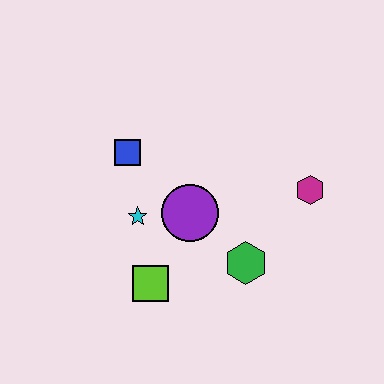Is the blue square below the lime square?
No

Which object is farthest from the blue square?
The magenta hexagon is farthest from the blue square.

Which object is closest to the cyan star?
The purple circle is closest to the cyan star.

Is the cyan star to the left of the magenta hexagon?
Yes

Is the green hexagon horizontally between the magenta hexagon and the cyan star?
Yes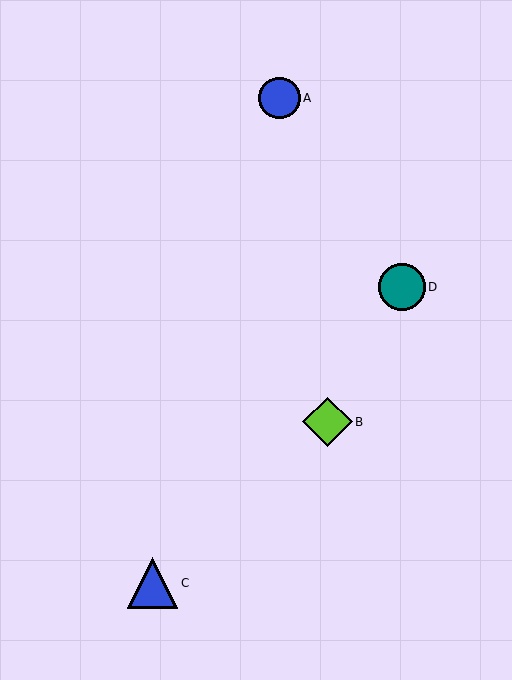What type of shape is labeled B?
Shape B is a lime diamond.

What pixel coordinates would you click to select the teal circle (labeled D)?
Click at (402, 287) to select the teal circle D.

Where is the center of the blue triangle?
The center of the blue triangle is at (153, 583).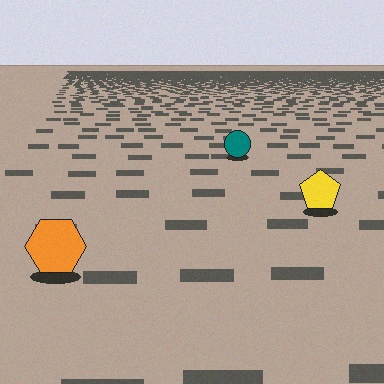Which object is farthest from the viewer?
The teal circle is farthest from the viewer. It appears smaller and the ground texture around it is denser.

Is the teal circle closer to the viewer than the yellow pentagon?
No. The yellow pentagon is closer — you can tell from the texture gradient: the ground texture is coarser near it.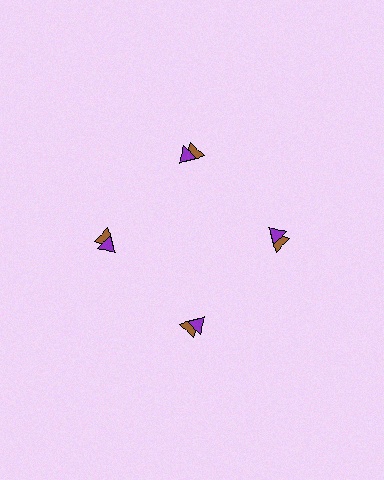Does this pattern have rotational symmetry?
Yes, this pattern has 4-fold rotational symmetry. It looks the same after rotating 90 degrees around the center.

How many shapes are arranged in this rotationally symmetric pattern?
There are 8 shapes, arranged in 4 groups of 2.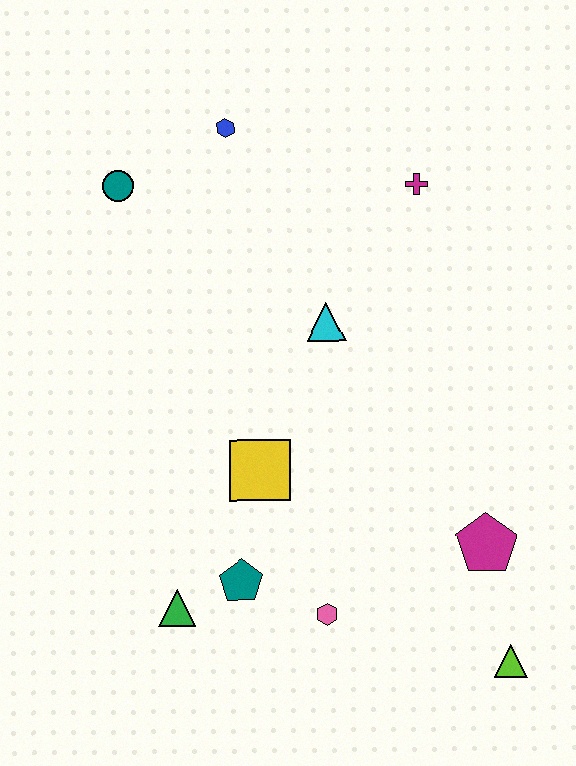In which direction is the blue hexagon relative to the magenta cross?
The blue hexagon is to the left of the magenta cross.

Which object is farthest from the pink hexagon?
The blue hexagon is farthest from the pink hexagon.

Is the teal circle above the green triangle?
Yes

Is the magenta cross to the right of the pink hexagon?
Yes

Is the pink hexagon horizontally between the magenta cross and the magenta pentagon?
No